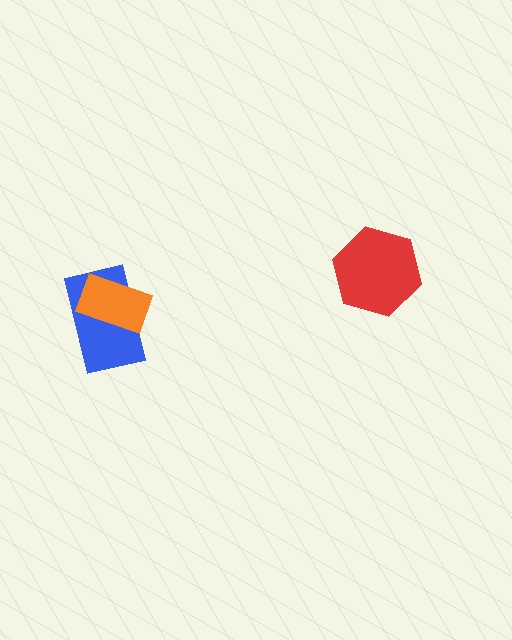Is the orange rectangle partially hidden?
No, no other shape covers it.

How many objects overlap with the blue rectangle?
1 object overlaps with the blue rectangle.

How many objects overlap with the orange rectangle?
1 object overlaps with the orange rectangle.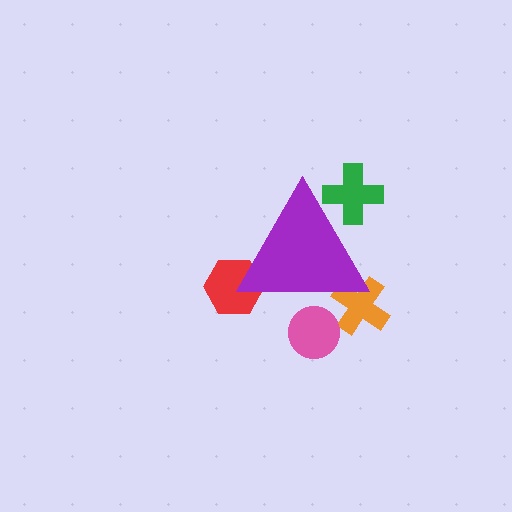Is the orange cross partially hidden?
Yes, the orange cross is partially hidden behind the purple triangle.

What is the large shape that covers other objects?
A purple triangle.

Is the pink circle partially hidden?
Yes, the pink circle is partially hidden behind the purple triangle.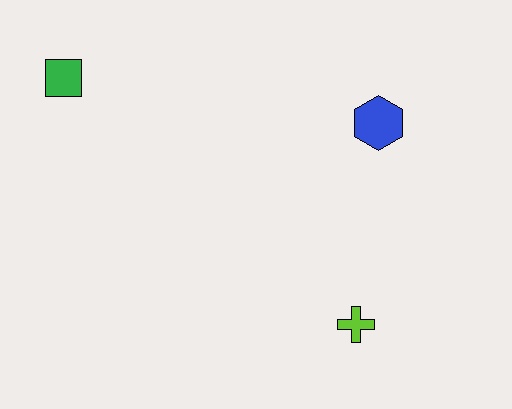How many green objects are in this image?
There is 1 green object.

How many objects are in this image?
There are 3 objects.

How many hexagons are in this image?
There is 1 hexagon.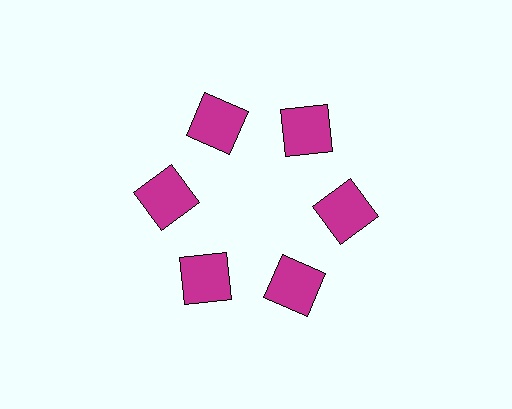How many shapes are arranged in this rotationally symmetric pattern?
There are 6 shapes, arranged in 6 groups of 1.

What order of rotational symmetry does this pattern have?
This pattern has 6-fold rotational symmetry.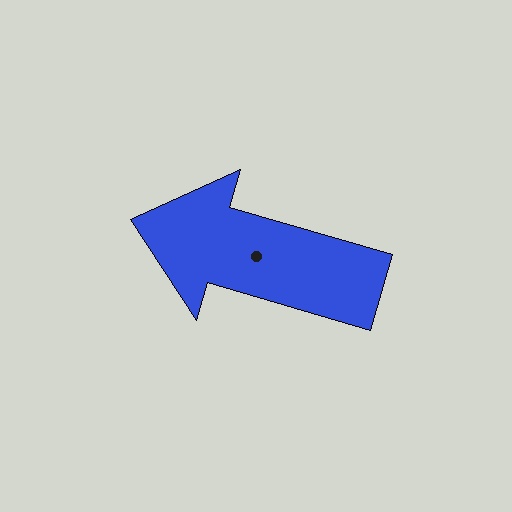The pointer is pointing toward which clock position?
Roughly 10 o'clock.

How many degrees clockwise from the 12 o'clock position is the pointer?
Approximately 286 degrees.